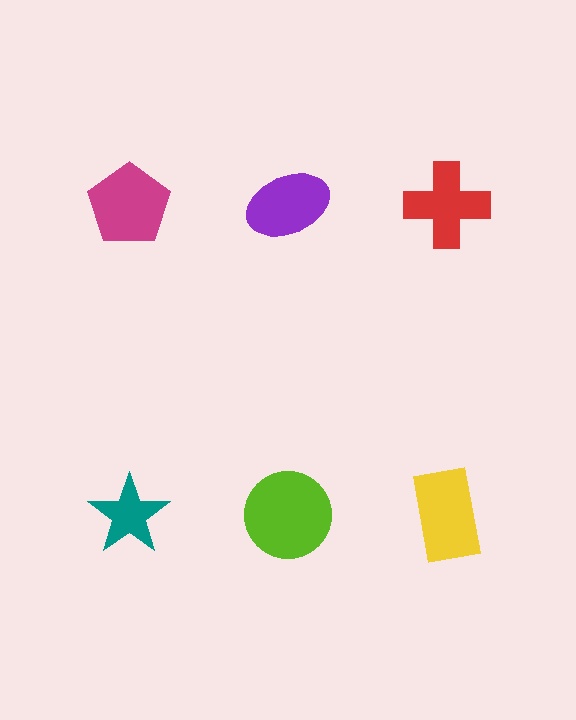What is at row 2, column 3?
A yellow rectangle.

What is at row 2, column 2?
A lime circle.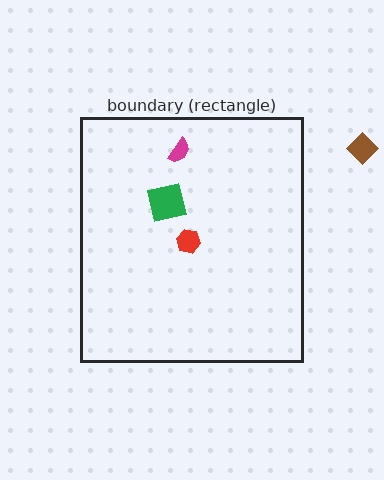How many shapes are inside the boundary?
3 inside, 1 outside.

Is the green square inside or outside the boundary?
Inside.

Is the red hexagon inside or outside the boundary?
Inside.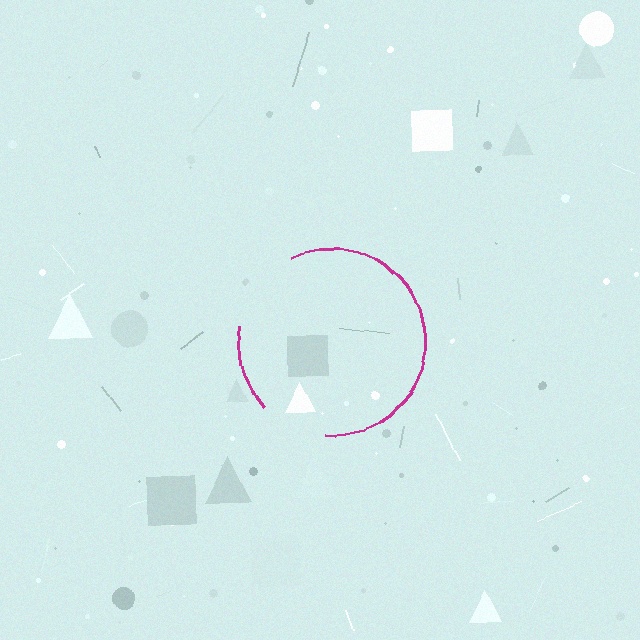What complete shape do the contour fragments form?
The contour fragments form a circle.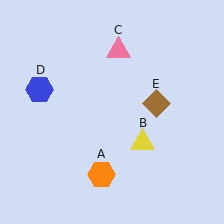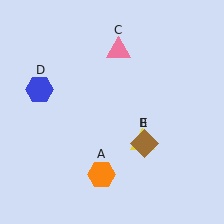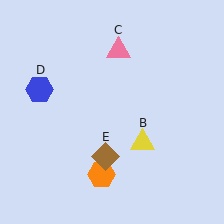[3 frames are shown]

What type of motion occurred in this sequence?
The brown diamond (object E) rotated clockwise around the center of the scene.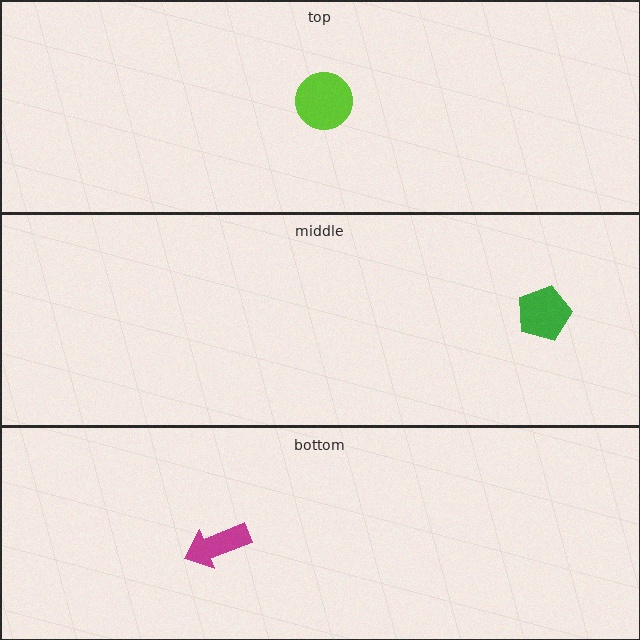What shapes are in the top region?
The lime circle.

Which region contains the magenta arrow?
The bottom region.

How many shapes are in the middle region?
1.